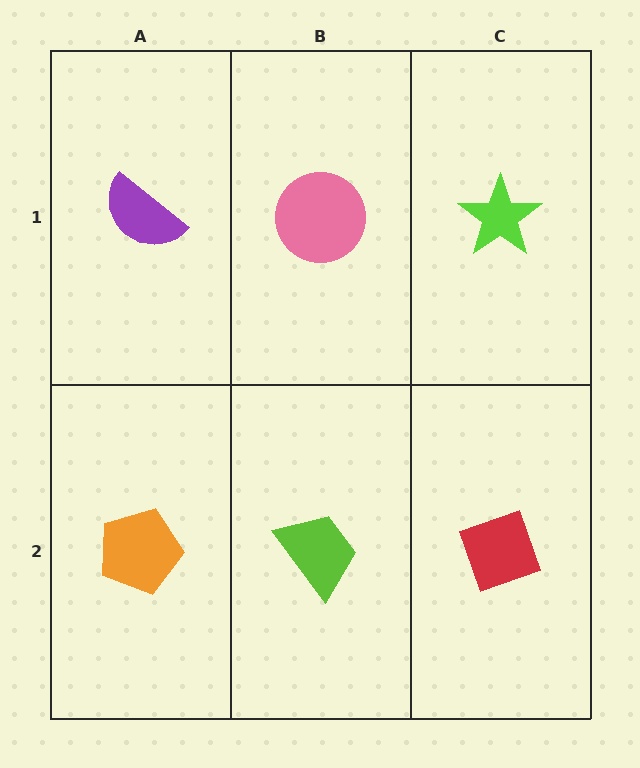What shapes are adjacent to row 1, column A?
An orange pentagon (row 2, column A), a pink circle (row 1, column B).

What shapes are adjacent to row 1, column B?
A lime trapezoid (row 2, column B), a purple semicircle (row 1, column A), a lime star (row 1, column C).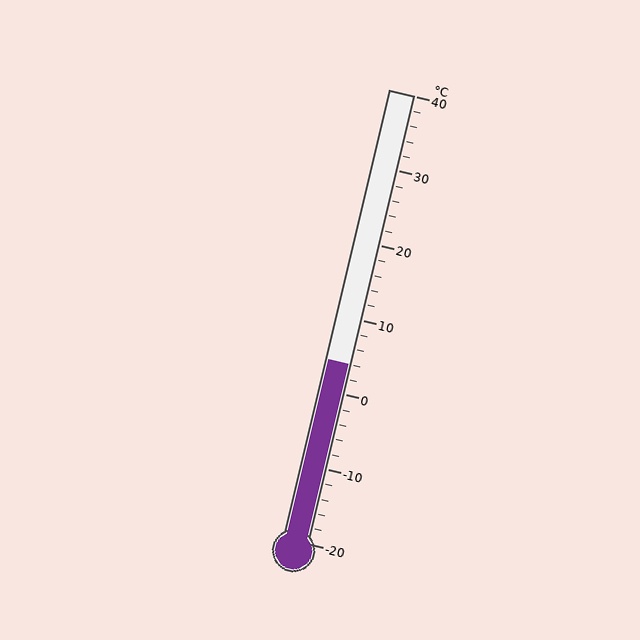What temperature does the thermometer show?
The thermometer shows approximately 4°C.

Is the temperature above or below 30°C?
The temperature is below 30°C.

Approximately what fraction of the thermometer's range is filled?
The thermometer is filled to approximately 40% of its range.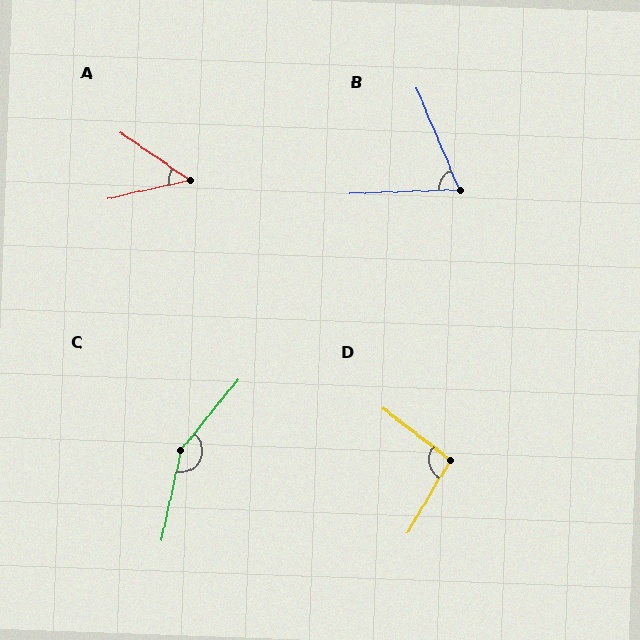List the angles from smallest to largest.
A (47°), B (69°), D (97°), C (153°).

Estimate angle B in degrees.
Approximately 69 degrees.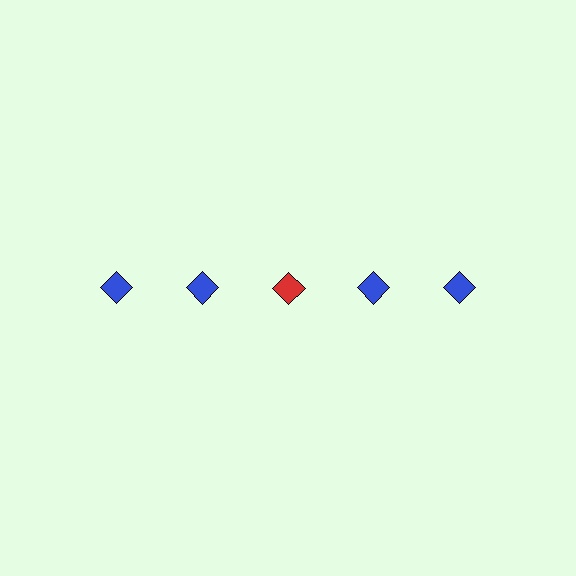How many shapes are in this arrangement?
There are 5 shapes arranged in a grid pattern.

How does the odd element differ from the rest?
It has a different color: red instead of blue.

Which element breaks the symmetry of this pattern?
The red diamond in the top row, center column breaks the symmetry. All other shapes are blue diamonds.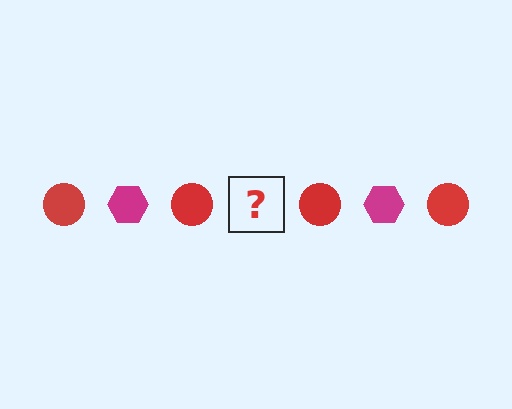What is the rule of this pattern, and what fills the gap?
The rule is that the pattern alternates between red circle and magenta hexagon. The gap should be filled with a magenta hexagon.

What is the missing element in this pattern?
The missing element is a magenta hexagon.